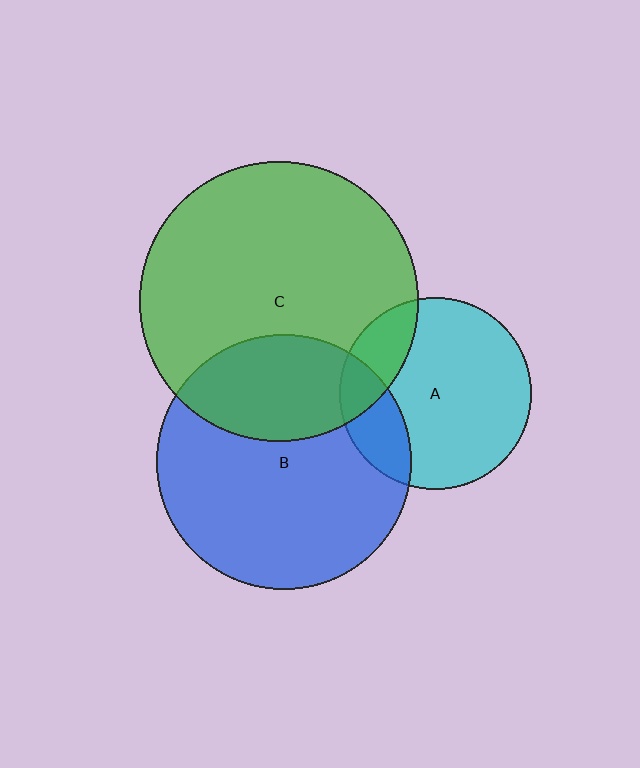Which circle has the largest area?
Circle C (green).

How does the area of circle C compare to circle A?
Approximately 2.1 times.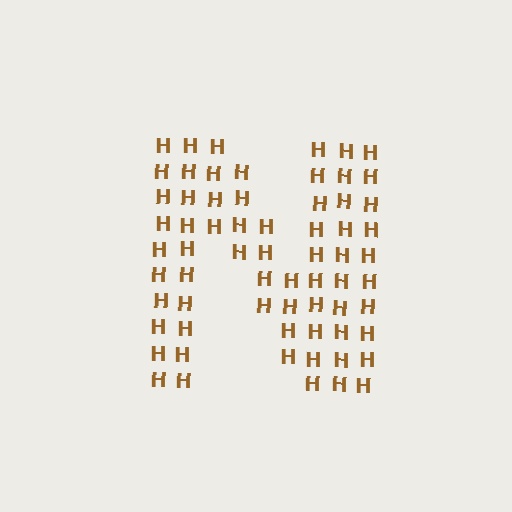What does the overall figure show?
The overall figure shows the letter N.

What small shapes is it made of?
It is made of small letter H's.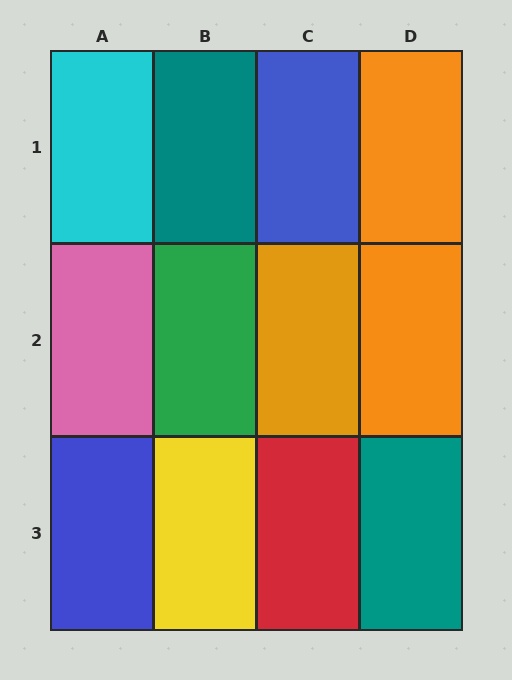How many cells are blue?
2 cells are blue.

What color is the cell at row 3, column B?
Yellow.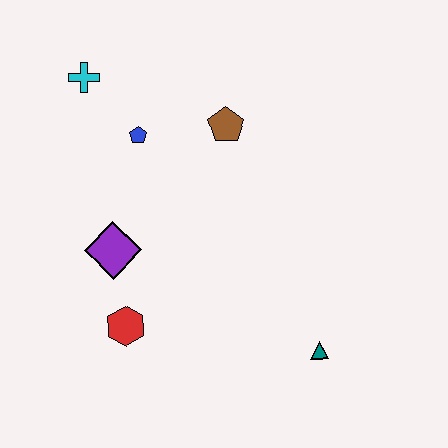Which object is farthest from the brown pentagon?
The teal triangle is farthest from the brown pentagon.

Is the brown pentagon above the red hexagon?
Yes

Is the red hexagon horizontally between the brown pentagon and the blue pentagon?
No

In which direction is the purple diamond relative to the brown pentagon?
The purple diamond is below the brown pentagon.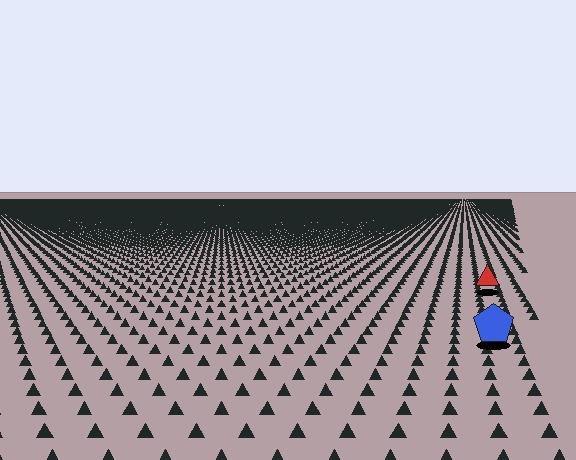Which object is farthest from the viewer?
The red triangle is farthest from the viewer. It appears smaller and the ground texture around it is denser.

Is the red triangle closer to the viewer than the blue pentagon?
No. The blue pentagon is closer — you can tell from the texture gradient: the ground texture is coarser near it.